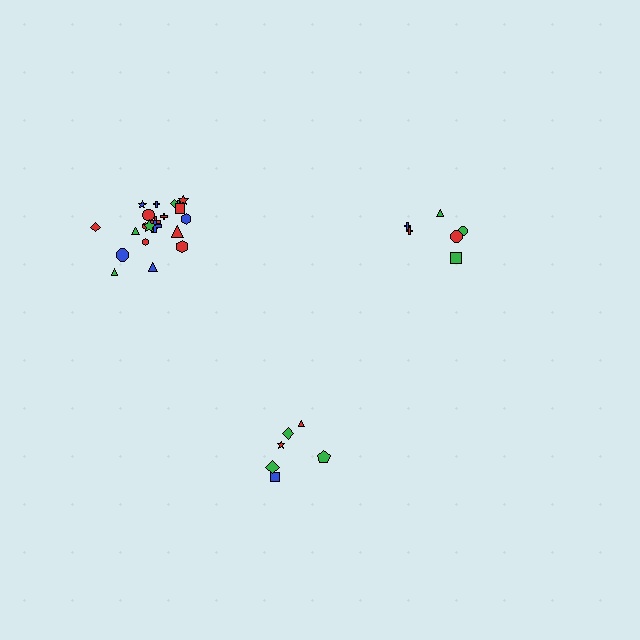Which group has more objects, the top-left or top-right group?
The top-left group.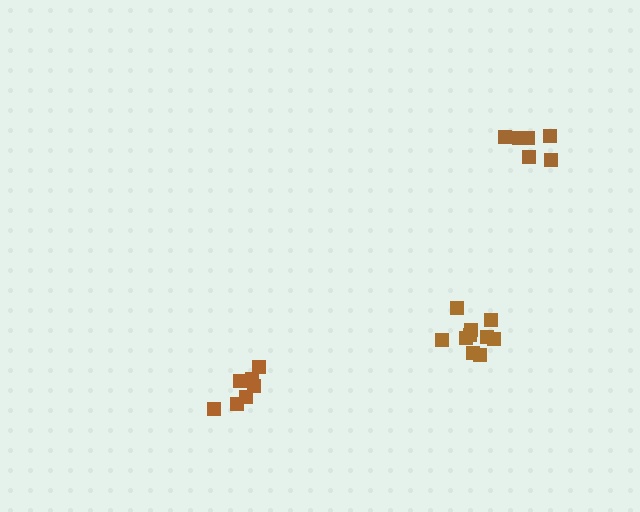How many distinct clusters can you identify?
There are 3 distinct clusters.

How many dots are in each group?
Group 1: 6 dots, Group 2: 7 dots, Group 3: 10 dots (23 total).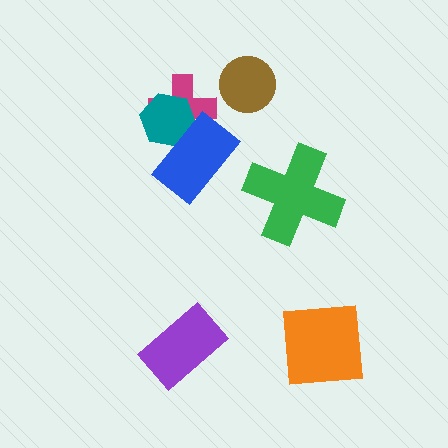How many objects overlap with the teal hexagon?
2 objects overlap with the teal hexagon.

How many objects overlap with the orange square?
0 objects overlap with the orange square.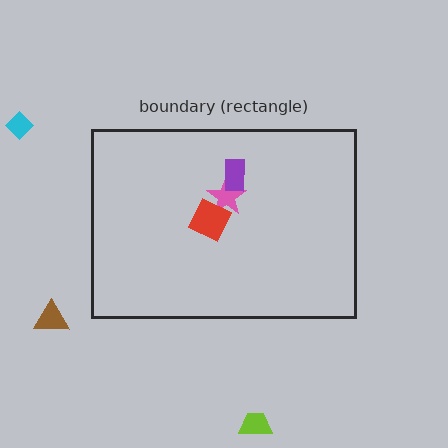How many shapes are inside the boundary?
3 inside, 3 outside.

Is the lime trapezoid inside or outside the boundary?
Outside.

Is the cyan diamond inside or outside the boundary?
Outside.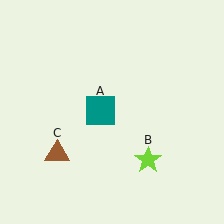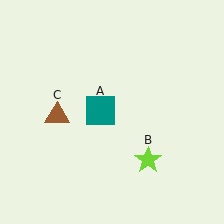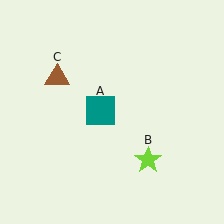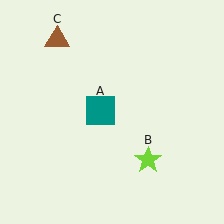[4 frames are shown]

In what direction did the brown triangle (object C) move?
The brown triangle (object C) moved up.